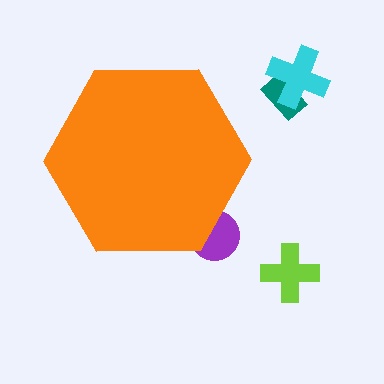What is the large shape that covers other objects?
An orange hexagon.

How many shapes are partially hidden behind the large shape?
1 shape is partially hidden.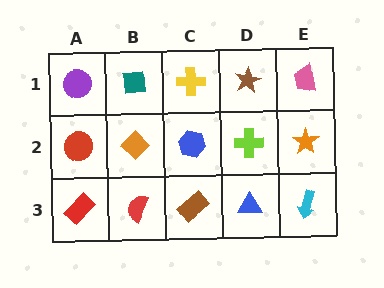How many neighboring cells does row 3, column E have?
2.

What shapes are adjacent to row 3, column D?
A lime cross (row 2, column D), a brown rectangle (row 3, column C), a cyan arrow (row 3, column E).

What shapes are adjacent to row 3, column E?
An orange star (row 2, column E), a blue triangle (row 3, column D).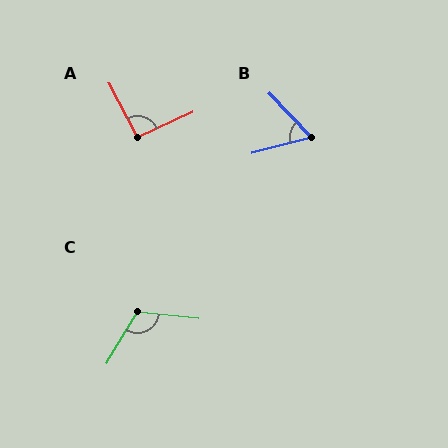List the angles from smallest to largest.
B (60°), A (94°), C (115°).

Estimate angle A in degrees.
Approximately 94 degrees.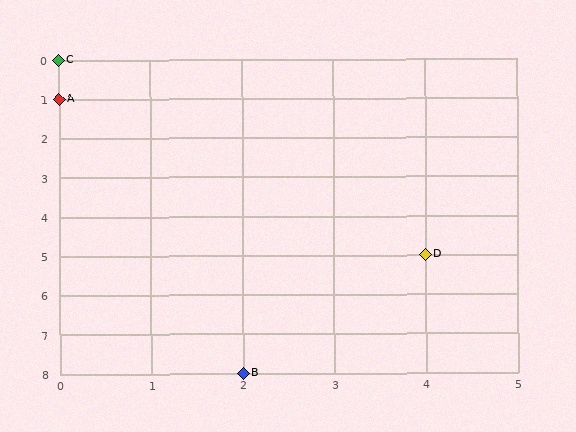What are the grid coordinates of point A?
Point A is at grid coordinates (0, 1).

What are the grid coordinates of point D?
Point D is at grid coordinates (4, 5).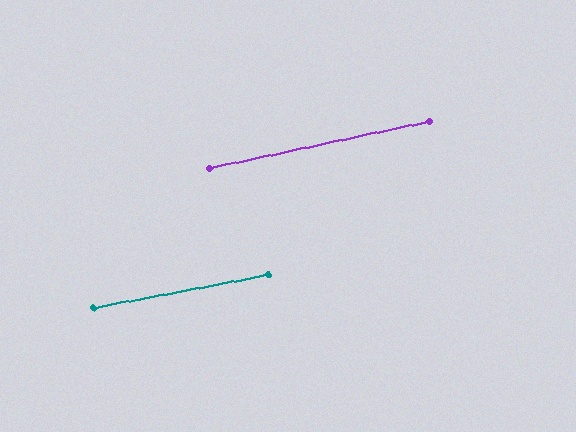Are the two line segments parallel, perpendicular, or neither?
Parallel — their directions differ by only 1.2°.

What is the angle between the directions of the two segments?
Approximately 1 degree.